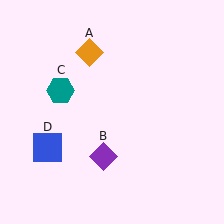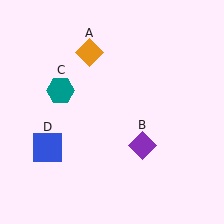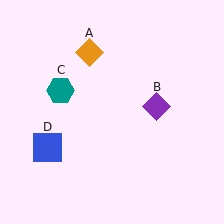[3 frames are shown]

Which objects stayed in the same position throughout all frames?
Orange diamond (object A) and teal hexagon (object C) and blue square (object D) remained stationary.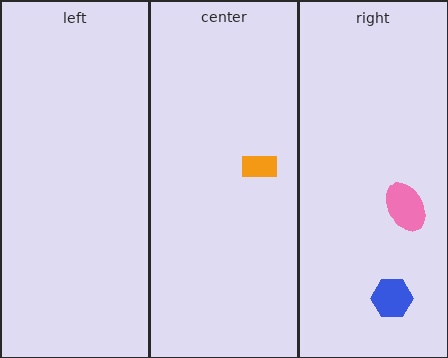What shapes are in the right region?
The pink ellipse, the blue hexagon.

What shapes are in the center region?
The orange rectangle.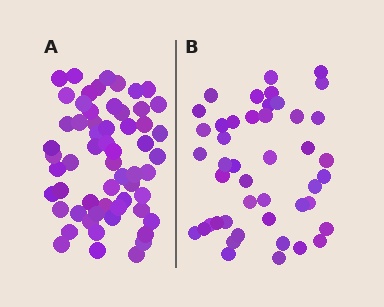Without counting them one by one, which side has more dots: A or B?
Region A (the left region) has more dots.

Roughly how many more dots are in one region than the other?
Region A has approximately 15 more dots than region B.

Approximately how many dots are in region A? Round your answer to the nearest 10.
About 60 dots. (The exact count is 59, which rounds to 60.)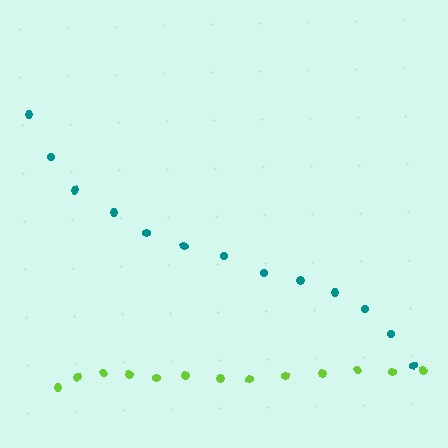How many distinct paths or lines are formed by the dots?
There are 2 distinct paths.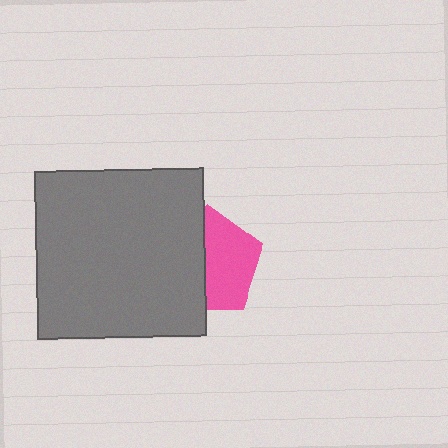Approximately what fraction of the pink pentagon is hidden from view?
Roughly 47% of the pink pentagon is hidden behind the gray square.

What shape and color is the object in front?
The object in front is a gray square.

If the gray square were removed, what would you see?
You would see the complete pink pentagon.